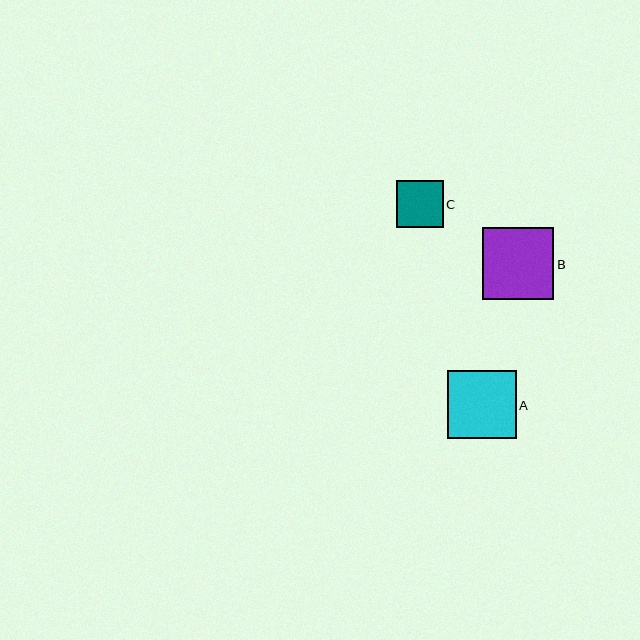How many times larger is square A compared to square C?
Square A is approximately 1.5 times the size of square C.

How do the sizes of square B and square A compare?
Square B and square A are approximately the same size.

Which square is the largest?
Square B is the largest with a size of approximately 71 pixels.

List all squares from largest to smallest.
From largest to smallest: B, A, C.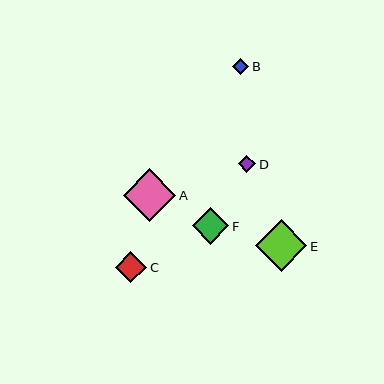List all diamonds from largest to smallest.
From largest to smallest: A, E, F, C, D, B.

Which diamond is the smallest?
Diamond B is the smallest with a size of approximately 16 pixels.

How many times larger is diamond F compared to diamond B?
Diamond F is approximately 2.3 times the size of diamond B.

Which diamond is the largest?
Diamond A is the largest with a size of approximately 52 pixels.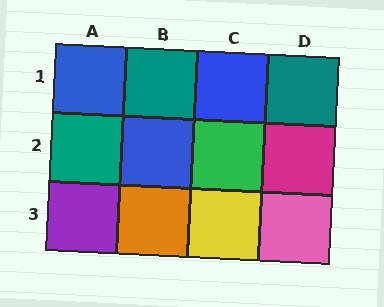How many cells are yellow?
1 cell is yellow.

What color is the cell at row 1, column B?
Teal.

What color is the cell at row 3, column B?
Orange.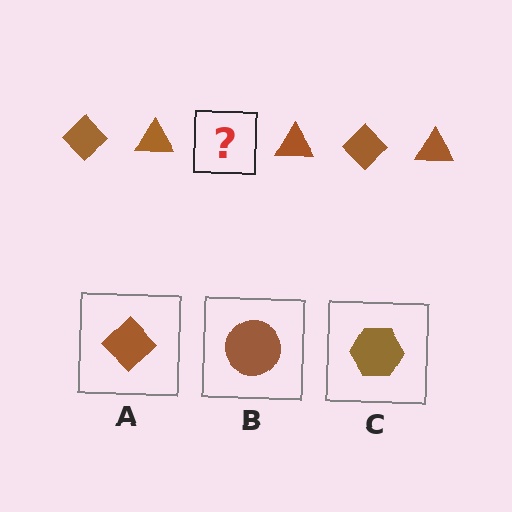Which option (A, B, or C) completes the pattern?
A.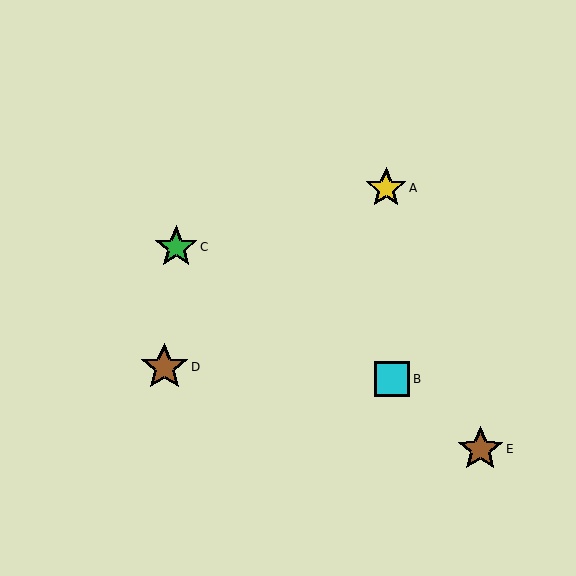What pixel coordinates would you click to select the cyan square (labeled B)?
Click at (392, 379) to select the cyan square B.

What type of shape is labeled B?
Shape B is a cyan square.